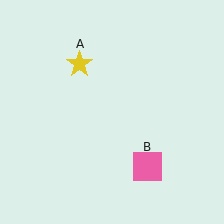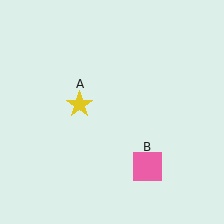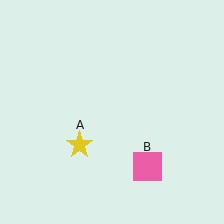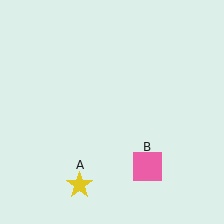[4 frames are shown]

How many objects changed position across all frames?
1 object changed position: yellow star (object A).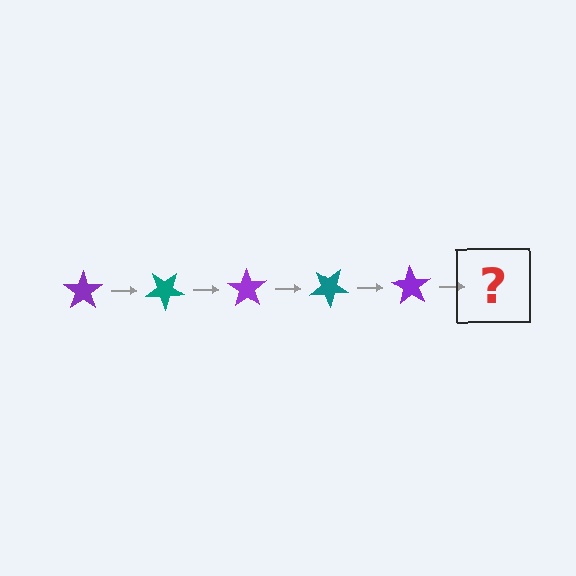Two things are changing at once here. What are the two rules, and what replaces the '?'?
The two rules are that it rotates 35 degrees each step and the color cycles through purple and teal. The '?' should be a teal star, rotated 175 degrees from the start.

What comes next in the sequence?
The next element should be a teal star, rotated 175 degrees from the start.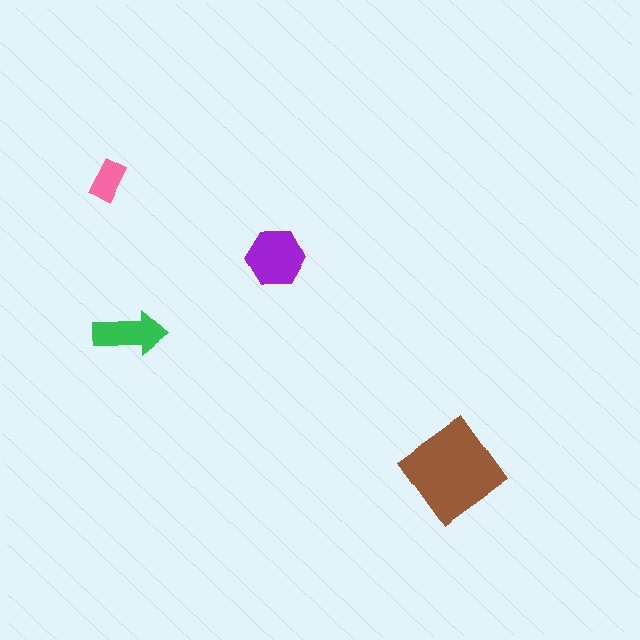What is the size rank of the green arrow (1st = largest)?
3rd.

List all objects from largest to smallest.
The brown diamond, the purple hexagon, the green arrow, the pink rectangle.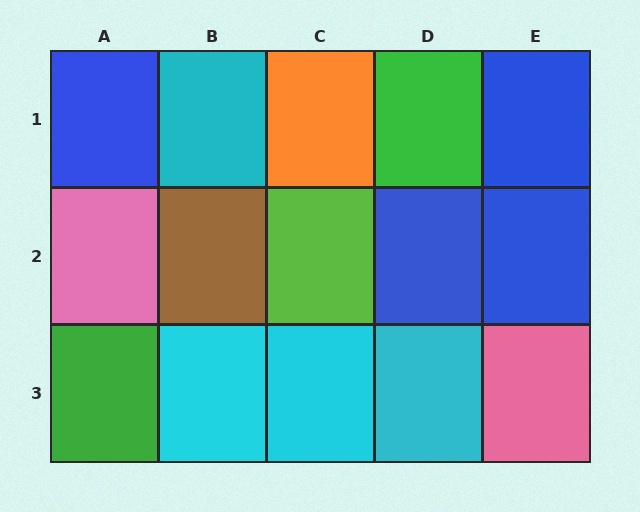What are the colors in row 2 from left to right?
Pink, brown, lime, blue, blue.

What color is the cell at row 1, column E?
Blue.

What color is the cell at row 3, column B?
Cyan.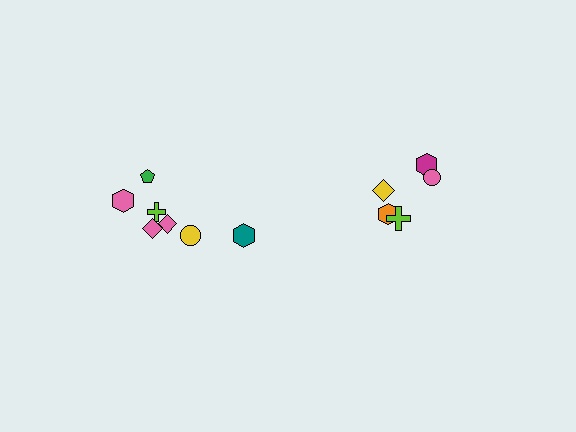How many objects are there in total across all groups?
There are 12 objects.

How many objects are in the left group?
There are 7 objects.